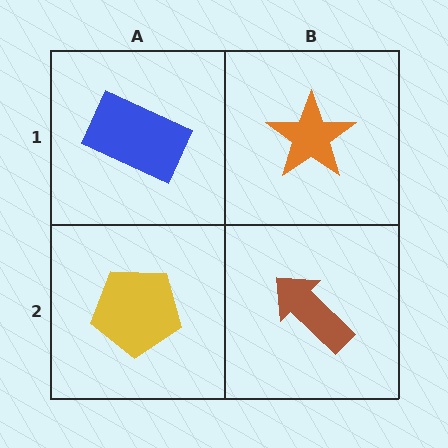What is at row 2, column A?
A yellow pentagon.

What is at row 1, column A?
A blue rectangle.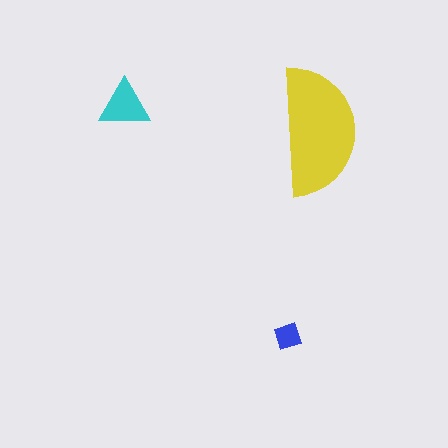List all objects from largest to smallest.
The yellow semicircle, the cyan triangle, the blue diamond.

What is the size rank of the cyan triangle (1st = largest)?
2nd.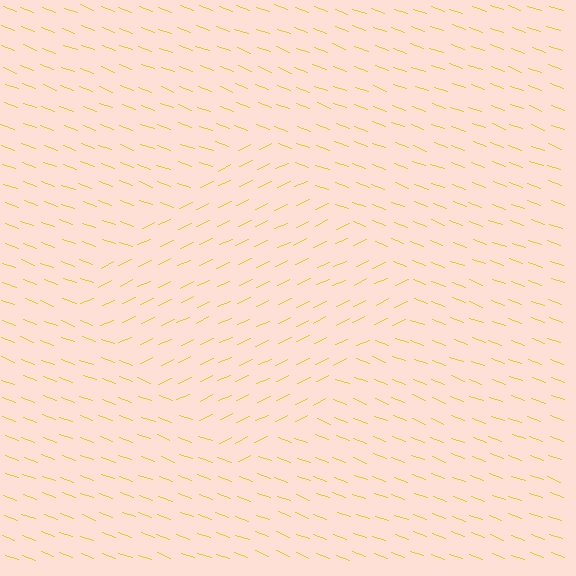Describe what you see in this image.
The image is filled with small yellow line segments. A diamond region in the image has lines oriented differently from the surrounding lines, creating a visible texture boundary.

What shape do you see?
I see a diamond.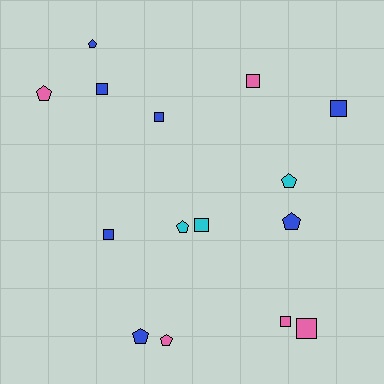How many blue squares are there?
There are 4 blue squares.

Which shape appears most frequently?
Square, with 8 objects.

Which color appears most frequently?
Blue, with 7 objects.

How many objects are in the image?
There are 15 objects.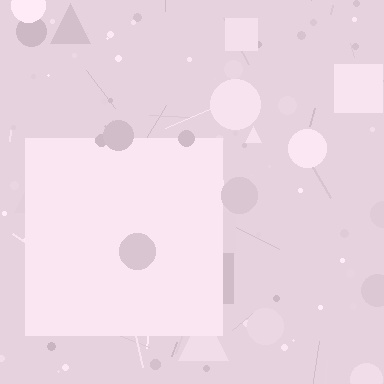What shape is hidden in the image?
A square is hidden in the image.